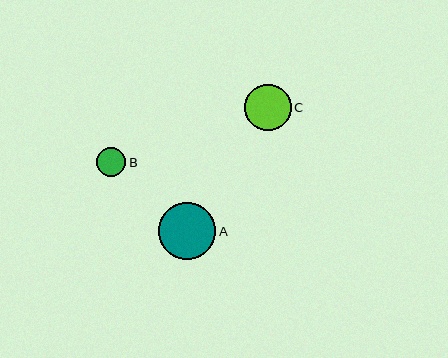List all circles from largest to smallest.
From largest to smallest: A, C, B.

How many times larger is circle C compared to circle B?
Circle C is approximately 1.6 times the size of circle B.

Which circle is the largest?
Circle A is the largest with a size of approximately 57 pixels.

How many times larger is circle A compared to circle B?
Circle A is approximately 1.9 times the size of circle B.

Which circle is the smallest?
Circle B is the smallest with a size of approximately 29 pixels.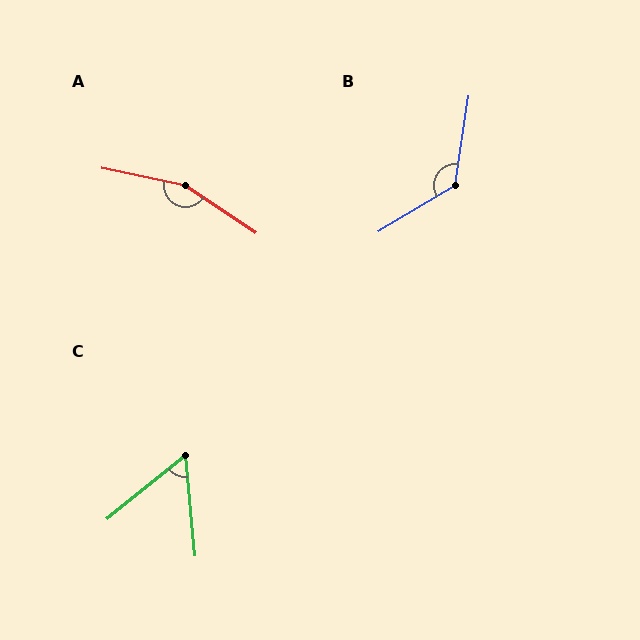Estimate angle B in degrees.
Approximately 130 degrees.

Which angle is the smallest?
C, at approximately 56 degrees.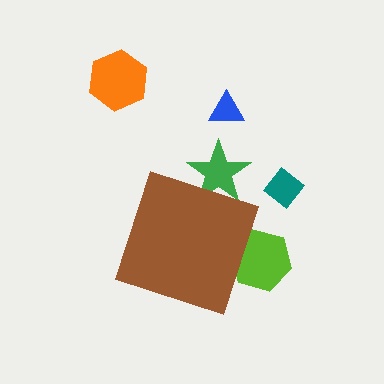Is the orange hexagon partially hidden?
No, the orange hexagon is fully visible.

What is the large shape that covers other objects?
A brown diamond.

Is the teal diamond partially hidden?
No, the teal diamond is fully visible.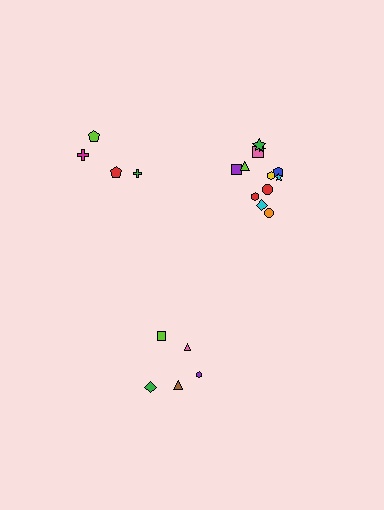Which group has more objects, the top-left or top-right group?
The top-right group.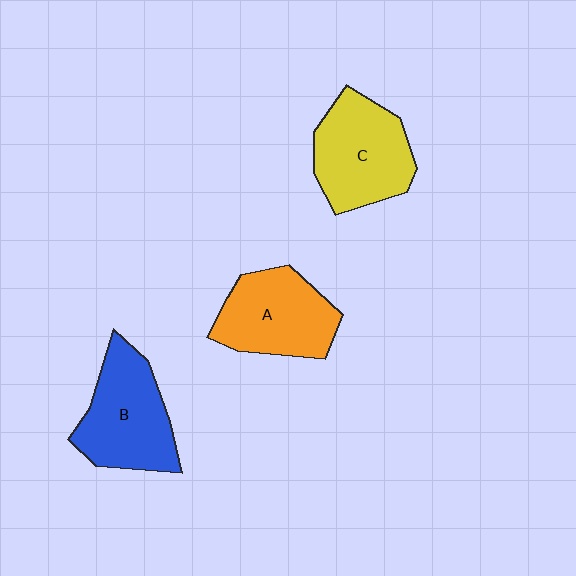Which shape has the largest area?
Shape B (blue).